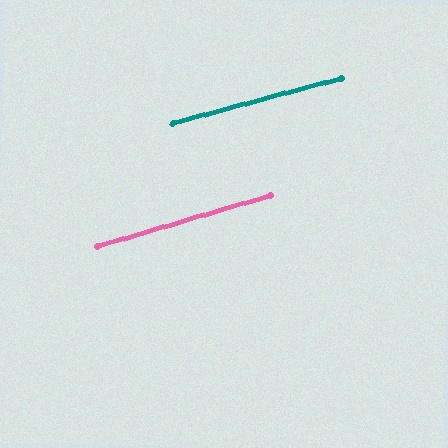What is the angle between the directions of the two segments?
Approximately 1 degree.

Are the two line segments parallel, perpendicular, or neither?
Parallel — their directions differ by only 1.2°.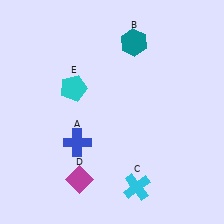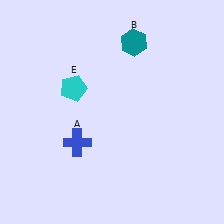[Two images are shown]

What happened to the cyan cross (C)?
The cyan cross (C) was removed in Image 2. It was in the bottom-right area of Image 1.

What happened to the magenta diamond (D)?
The magenta diamond (D) was removed in Image 2. It was in the bottom-left area of Image 1.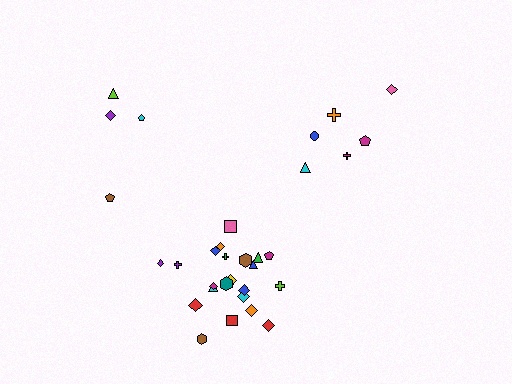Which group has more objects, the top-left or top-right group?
The top-right group.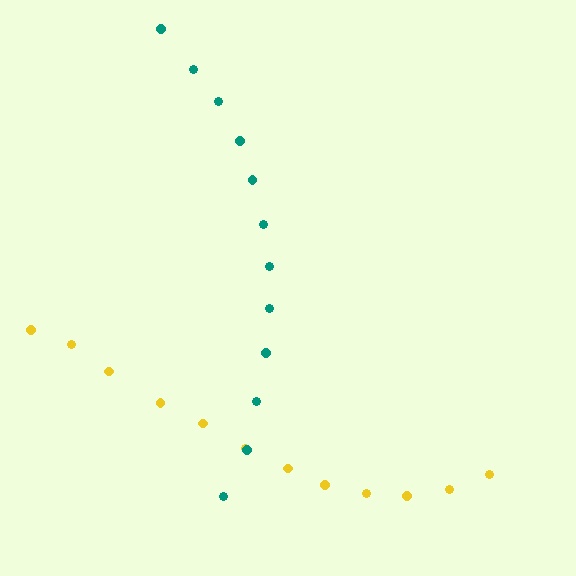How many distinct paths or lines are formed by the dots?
There are 2 distinct paths.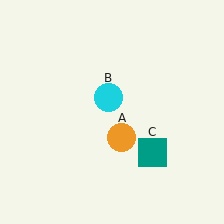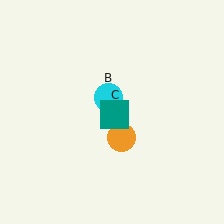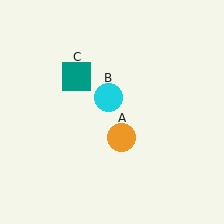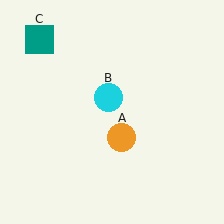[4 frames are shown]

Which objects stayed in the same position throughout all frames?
Orange circle (object A) and cyan circle (object B) remained stationary.